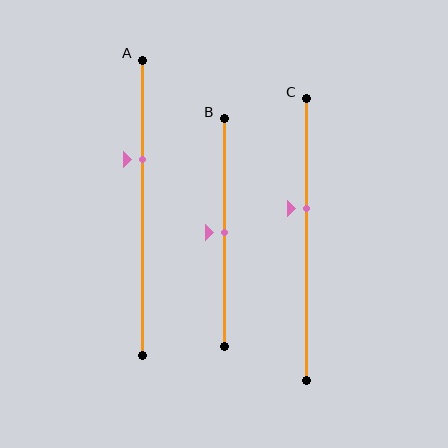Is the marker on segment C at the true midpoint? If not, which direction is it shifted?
No, the marker on segment C is shifted upward by about 11% of the segment length.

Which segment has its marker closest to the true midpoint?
Segment B has its marker closest to the true midpoint.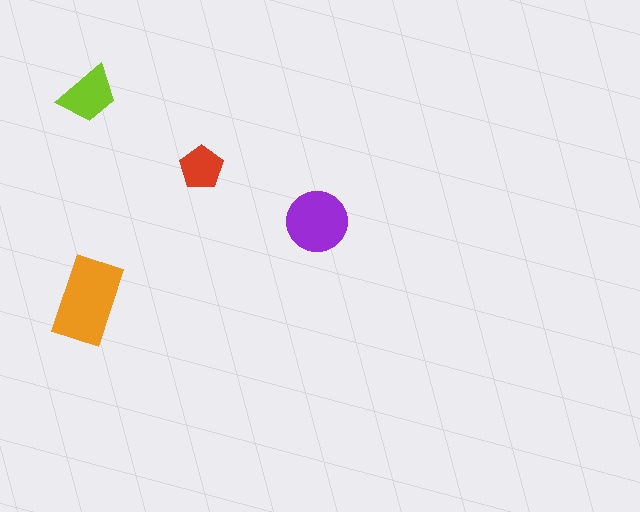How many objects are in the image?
There are 4 objects in the image.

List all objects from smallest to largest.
The red pentagon, the lime trapezoid, the purple circle, the orange rectangle.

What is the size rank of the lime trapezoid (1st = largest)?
3rd.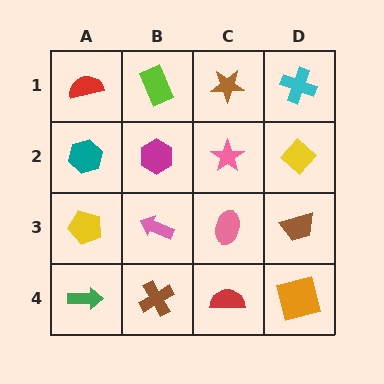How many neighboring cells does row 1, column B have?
3.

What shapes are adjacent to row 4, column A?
A yellow pentagon (row 3, column A), a brown cross (row 4, column B).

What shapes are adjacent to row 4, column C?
A pink ellipse (row 3, column C), a brown cross (row 4, column B), an orange square (row 4, column D).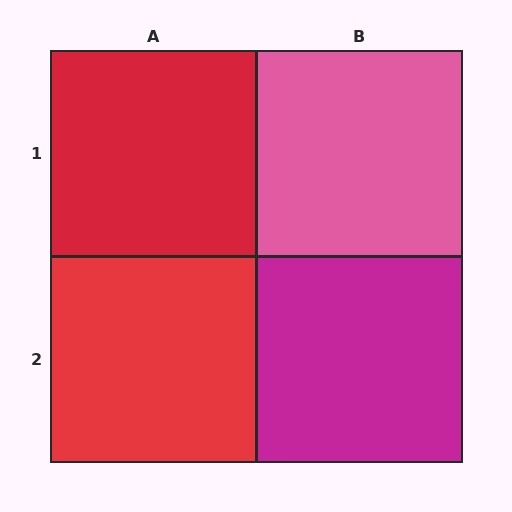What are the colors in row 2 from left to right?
Red, magenta.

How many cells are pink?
1 cell is pink.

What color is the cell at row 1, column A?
Red.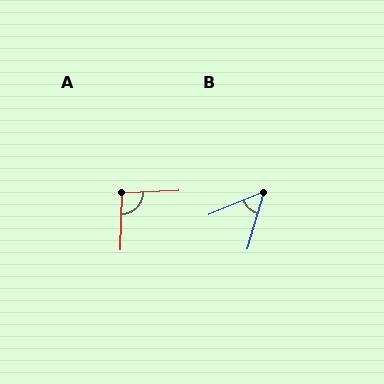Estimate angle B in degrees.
Approximately 51 degrees.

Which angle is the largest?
A, at approximately 94 degrees.